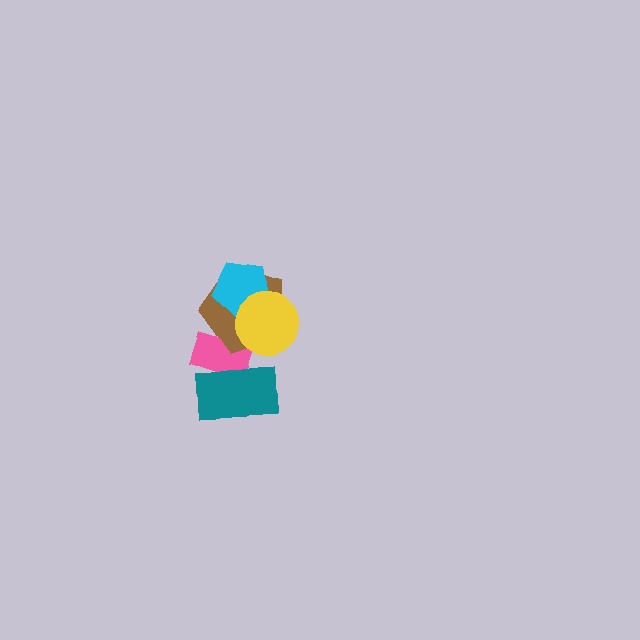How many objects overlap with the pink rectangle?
2 objects overlap with the pink rectangle.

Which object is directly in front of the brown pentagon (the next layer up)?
The cyan pentagon is directly in front of the brown pentagon.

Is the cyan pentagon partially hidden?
Yes, it is partially covered by another shape.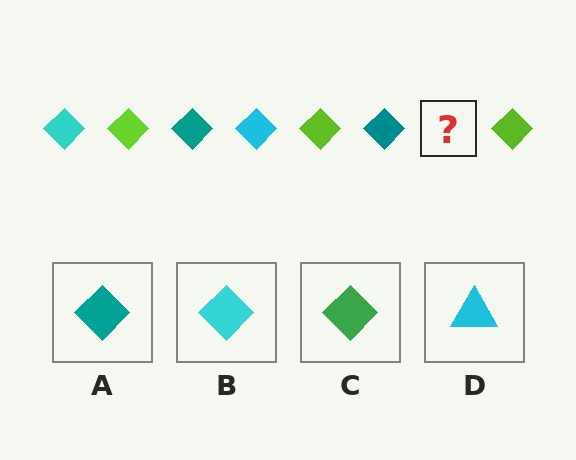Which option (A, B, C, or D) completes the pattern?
B.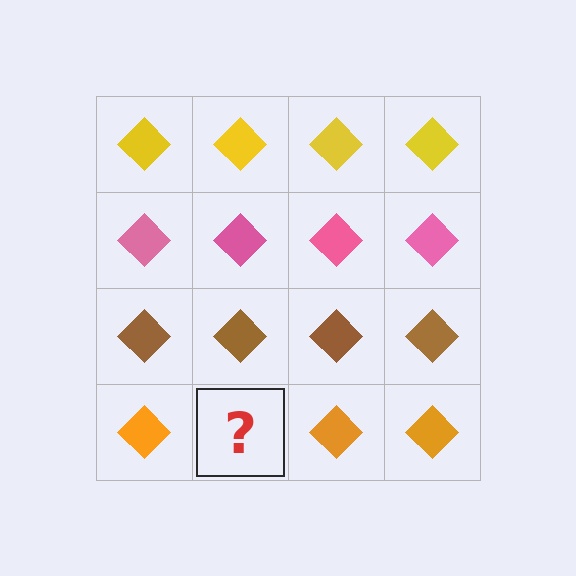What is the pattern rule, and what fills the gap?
The rule is that each row has a consistent color. The gap should be filled with an orange diamond.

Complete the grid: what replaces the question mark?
The question mark should be replaced with an orange diamond.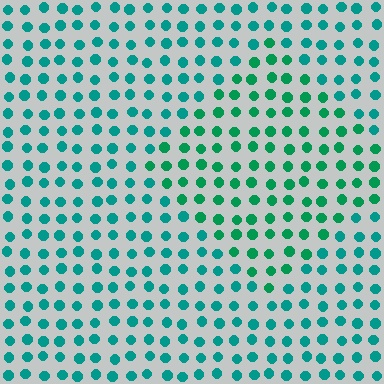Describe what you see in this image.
The image is filled with small teal elements in a uniform arrangement. A diamond-shaped region is visible where the elements are tinted to a slightly different hue, forming a subtle color boundary.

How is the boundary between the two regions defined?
The boundary is defined purely by a slight shift in hue (about 24 degrees). Spacing, size, and orientation are identical on both sides.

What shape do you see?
I see a diamond.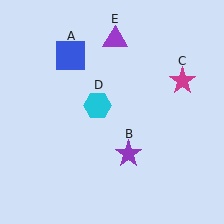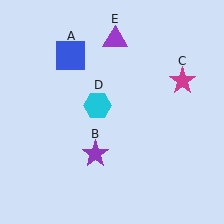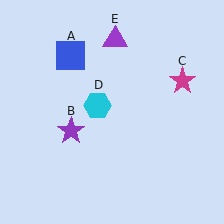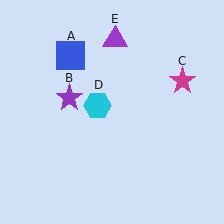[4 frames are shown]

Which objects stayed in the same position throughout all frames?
Blue square (object A) and magenta star (object C) and cyan hexagon (object D) and purple triangle (object E) remained stationary.